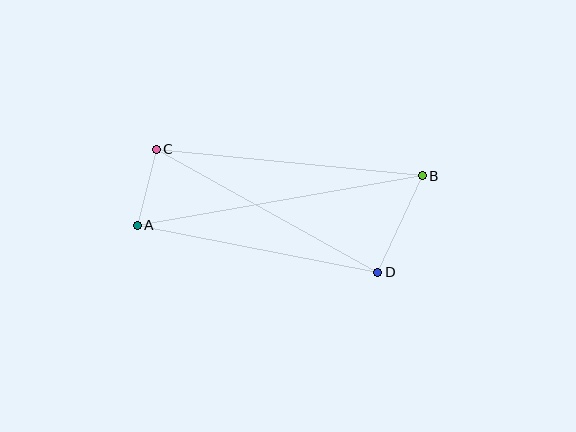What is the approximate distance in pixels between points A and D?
The distance between A and D is approximately 245 pixels.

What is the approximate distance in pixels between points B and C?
The distance between B and C is approximately 267 pixels.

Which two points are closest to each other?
Points A and C are closest to each other.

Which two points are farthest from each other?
Points A and B are farthest from each other.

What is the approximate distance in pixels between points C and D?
The distance between C and D is approximately 253 pixels.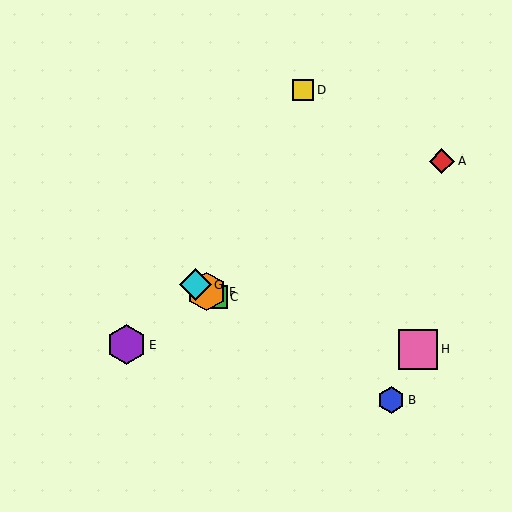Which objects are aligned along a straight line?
Objects B, C, F, G are aligned along a straight line.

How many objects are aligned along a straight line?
4 objects (B, C, F, G) are aligned along a straight line.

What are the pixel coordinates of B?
Object B is at (391, 400).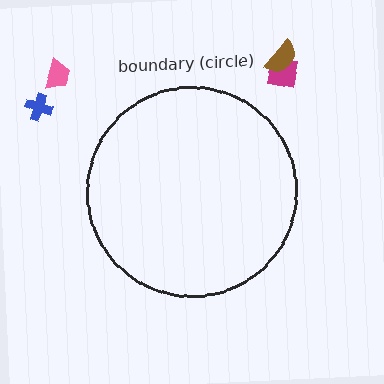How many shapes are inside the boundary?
0 inside, 4 outside.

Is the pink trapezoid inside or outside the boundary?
Outside.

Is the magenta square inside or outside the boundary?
Outside.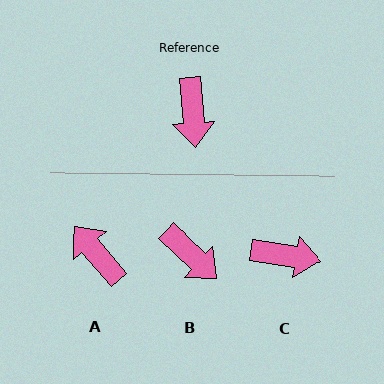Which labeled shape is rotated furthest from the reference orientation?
A, about 144 degrees away.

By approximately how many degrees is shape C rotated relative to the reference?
Approximately 77 degrees counter-clockwise.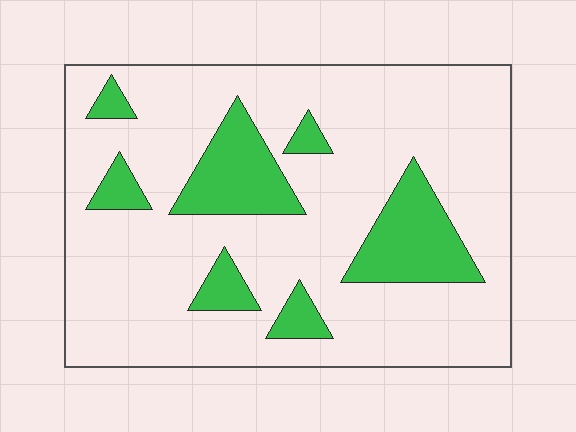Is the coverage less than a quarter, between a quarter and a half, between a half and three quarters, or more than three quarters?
Less than a quarter.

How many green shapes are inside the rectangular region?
7.